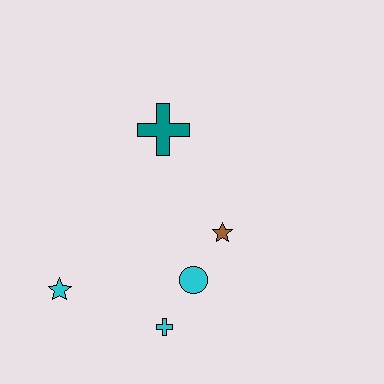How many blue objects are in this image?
There are no blue objects.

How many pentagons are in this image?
There are no pentagons.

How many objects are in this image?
There are 5 objects.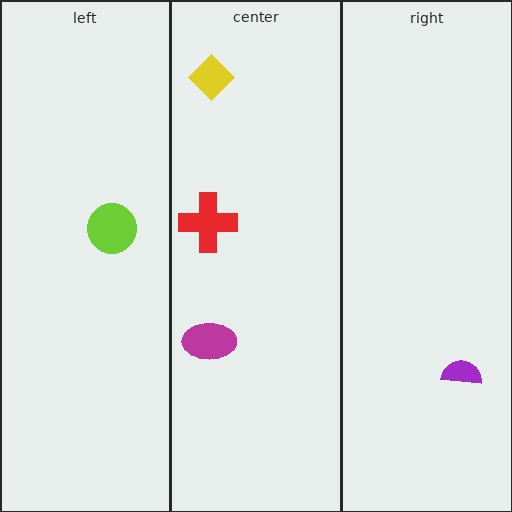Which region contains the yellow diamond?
The center region.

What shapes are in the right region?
The purple semicircle.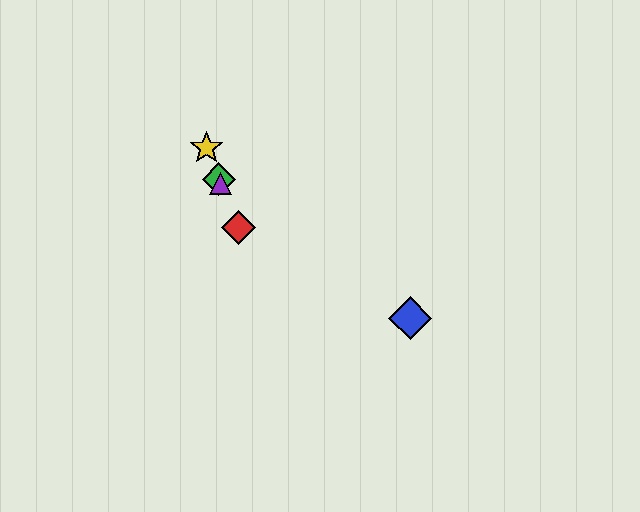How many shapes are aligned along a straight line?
4 shapes (the red diamond, the green diamond, the yellow star, the purple triangle) are aligned along a straight line.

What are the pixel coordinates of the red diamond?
The red diamond is at (238, 228).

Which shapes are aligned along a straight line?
The red diamond, the green diamond, the yellow star, the purple triangle are aligned along a straight line.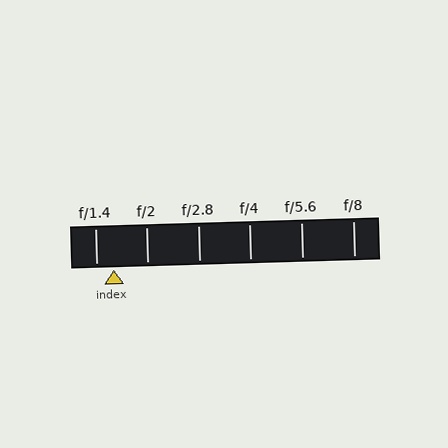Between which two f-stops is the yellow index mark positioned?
The index mark is between f/1.4 and f/2.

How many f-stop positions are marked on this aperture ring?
There are 6 f-stop positions marked.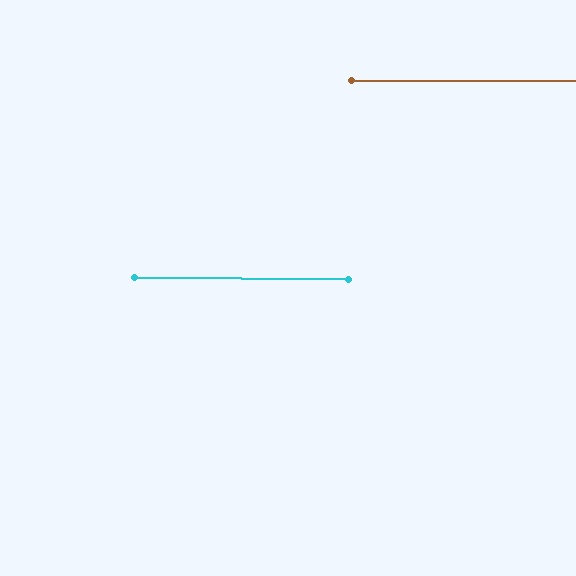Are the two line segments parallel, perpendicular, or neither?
Parallel — their directions differ by only 0.0°.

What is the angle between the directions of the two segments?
Approximately 0 degrees.